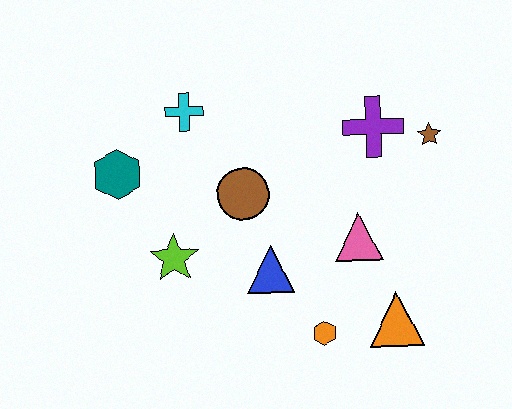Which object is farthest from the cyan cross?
The orange triangle is farthest from the cyan cross.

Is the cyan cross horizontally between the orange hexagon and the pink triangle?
No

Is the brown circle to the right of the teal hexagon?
Yes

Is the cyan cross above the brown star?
Yes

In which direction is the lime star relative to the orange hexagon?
The lime star is to the left of the orange hexagon.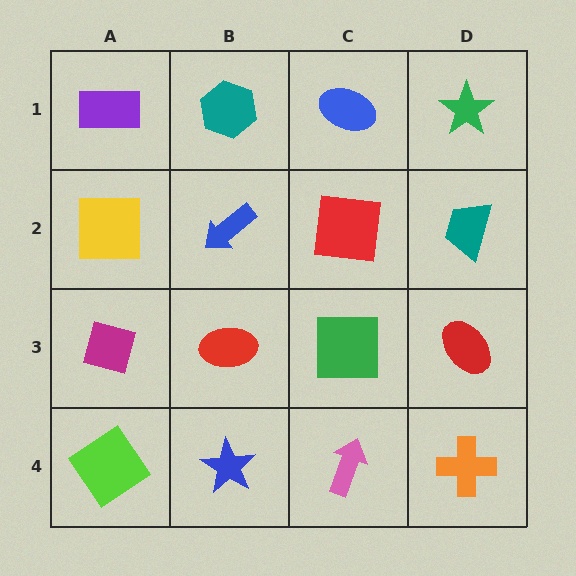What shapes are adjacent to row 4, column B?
A red ellipse (row 3, column B), a lime diamond (row 4, column A), a pink arrow (row 4, column C).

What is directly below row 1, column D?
A teal trapezoid.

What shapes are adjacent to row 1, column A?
A yellow square (row 2, column A), a teal hexagon (row 1, column B).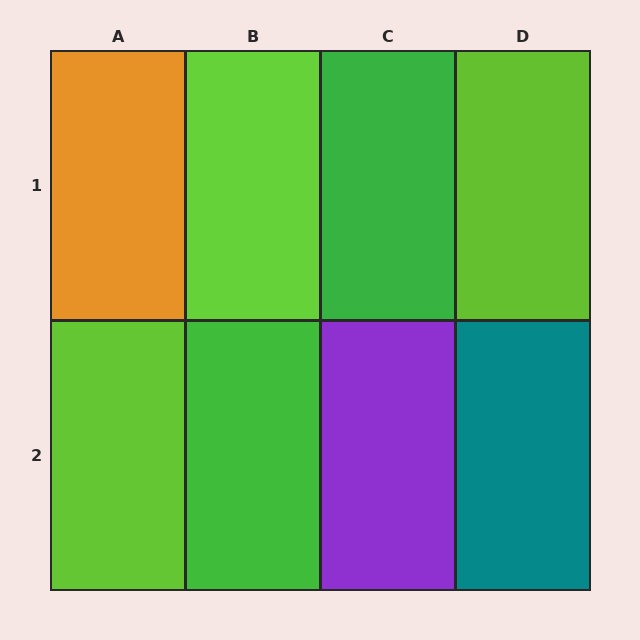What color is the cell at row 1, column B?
Lime.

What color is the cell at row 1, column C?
Green.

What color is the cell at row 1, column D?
Lime.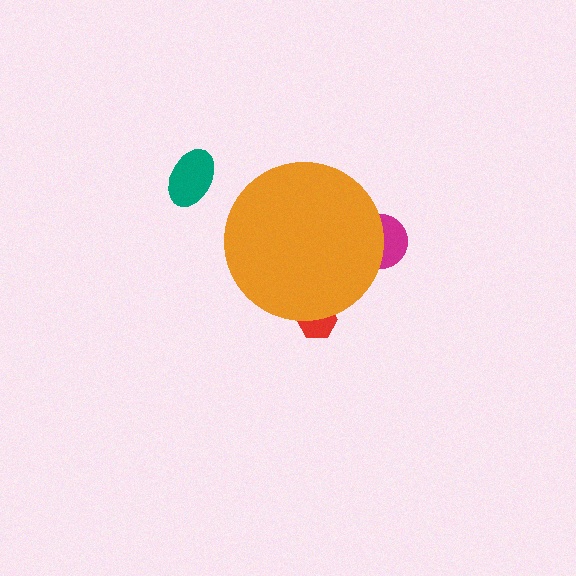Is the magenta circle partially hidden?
Yes, the magenta circle is partially hidden behind the orange circle.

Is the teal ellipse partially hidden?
No, the teal ellipse is fully visible.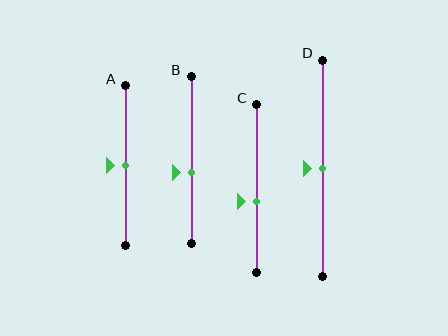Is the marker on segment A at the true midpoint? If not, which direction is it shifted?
Yes, the marker on segment A is at the true midpoint.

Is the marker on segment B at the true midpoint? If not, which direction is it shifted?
No, the marker on segment B is shifted downward by about 8% of the segment length.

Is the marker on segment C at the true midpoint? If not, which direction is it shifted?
No, the marker on segment C is shifted downward by about 8% of the segment length.